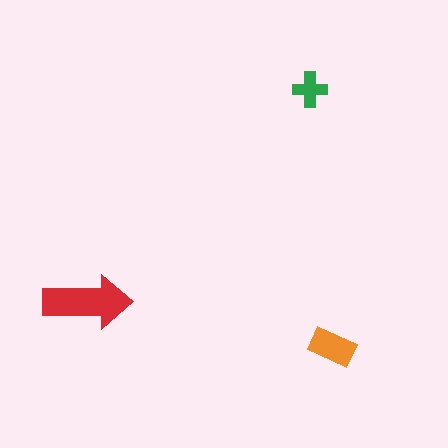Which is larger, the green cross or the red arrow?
The red arrow.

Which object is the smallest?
The green cross.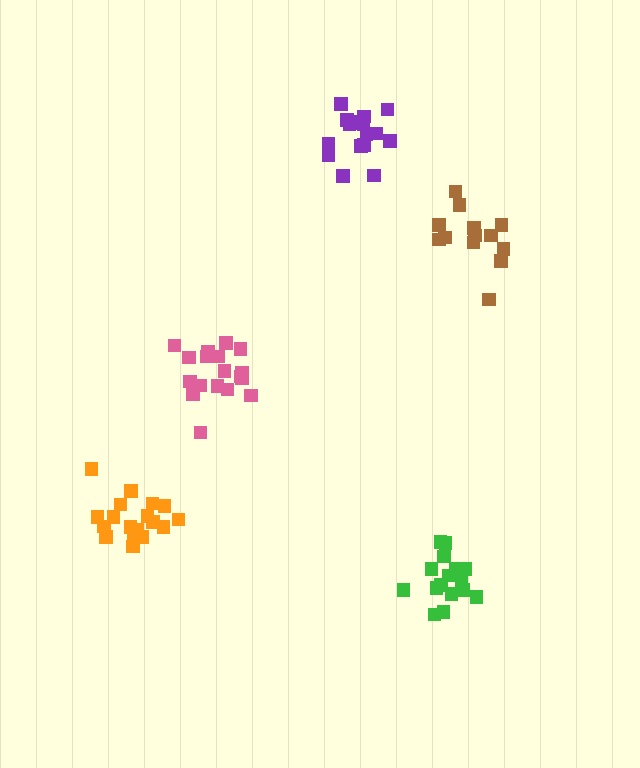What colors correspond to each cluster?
The clusters are colored: pink, brown, orange, green, purple.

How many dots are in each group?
Group 1: 18 dots, Group 2: 13 dots, Group 3: 18 dots, Group 4: 16 dots, Group 5: 19 dots (84 total).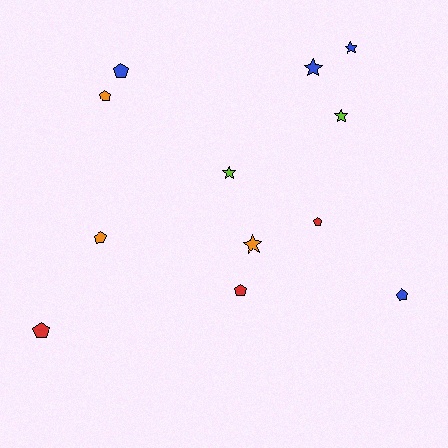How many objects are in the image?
There are 12 objects.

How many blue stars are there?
There are 2 blue stars.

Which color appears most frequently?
Blue, with 4 objects.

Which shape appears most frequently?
Pentagon, with 7 objects.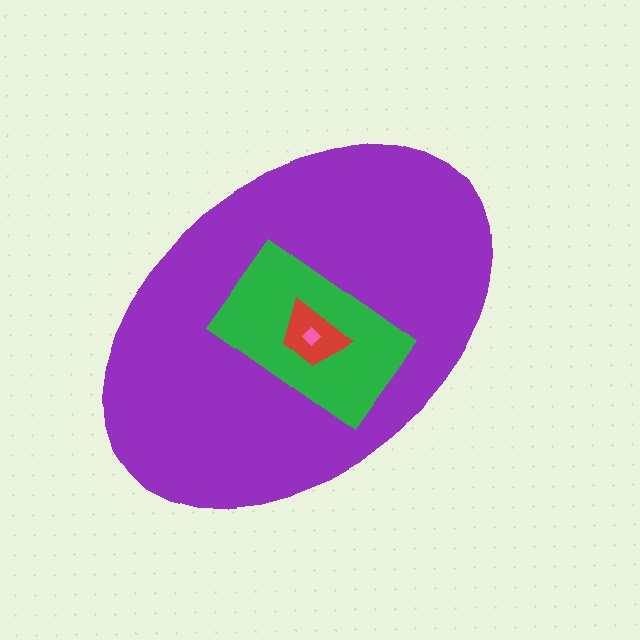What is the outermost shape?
The purple ellipse.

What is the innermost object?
The pink diamond.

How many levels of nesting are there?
4.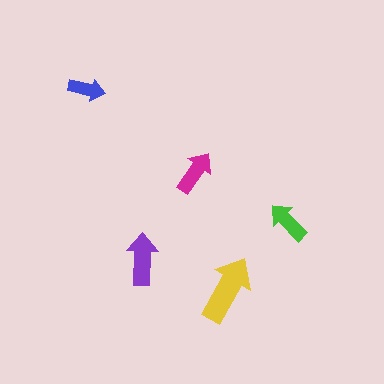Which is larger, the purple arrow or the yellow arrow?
The yellow one.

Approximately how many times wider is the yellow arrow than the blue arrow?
About 2 times wider.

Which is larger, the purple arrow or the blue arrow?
The purple one.